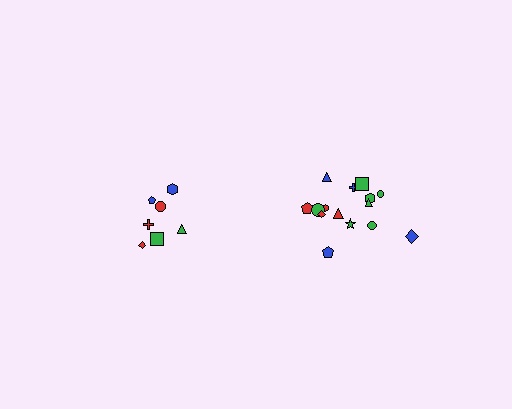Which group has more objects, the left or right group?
The right group.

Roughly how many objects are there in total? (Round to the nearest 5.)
Roughly 20 objects in total.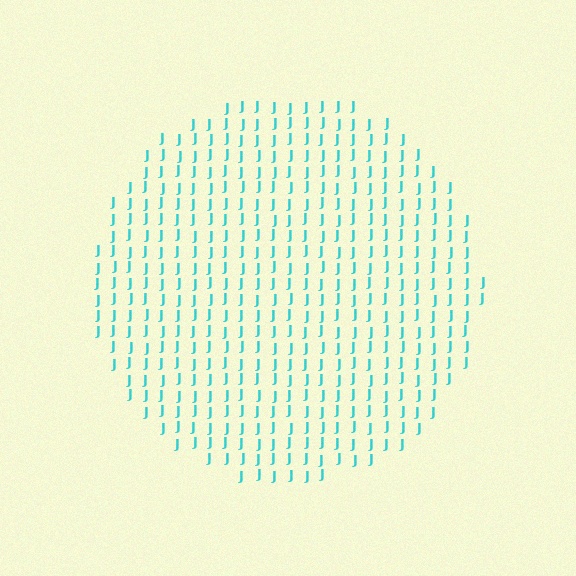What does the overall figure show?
The overall figure shows a circle.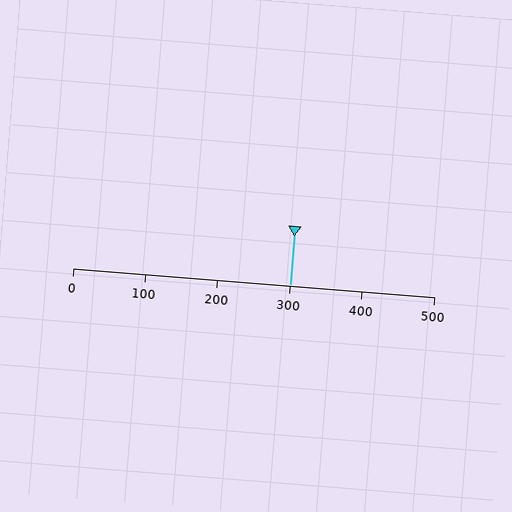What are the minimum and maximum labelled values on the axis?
The axis runs from 0 to 500.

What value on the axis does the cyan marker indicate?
The marker indicates approximately 300.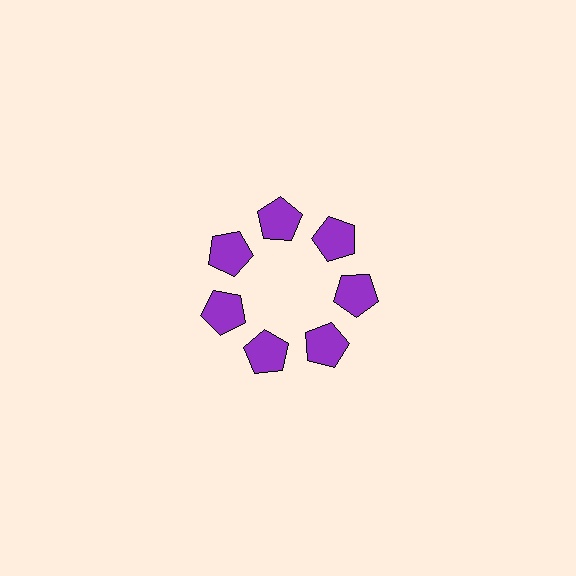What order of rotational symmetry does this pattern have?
This pattern has 7-fold rotational symmetry.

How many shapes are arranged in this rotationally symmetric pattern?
There are 7 shapes, arranged in 7 groups of 1.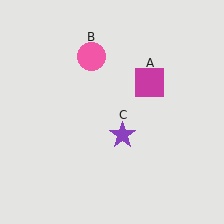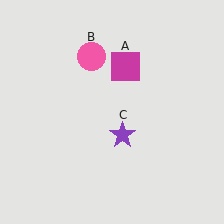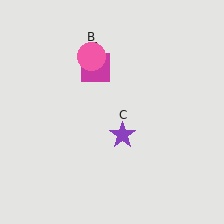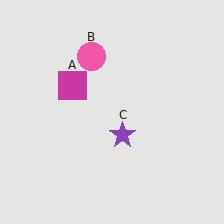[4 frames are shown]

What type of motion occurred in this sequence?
The magenta square (object A) rotated counterclockwise around the center of the scene.